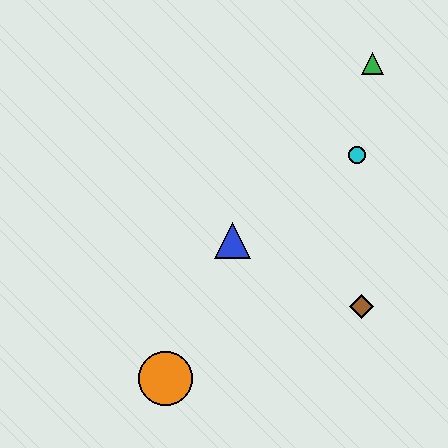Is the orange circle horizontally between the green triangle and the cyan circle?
No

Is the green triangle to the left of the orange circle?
No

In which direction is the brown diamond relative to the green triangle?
The brown diamond is below the green triangle.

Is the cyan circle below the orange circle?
No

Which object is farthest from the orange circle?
The green triangle is farthest from the orange circle.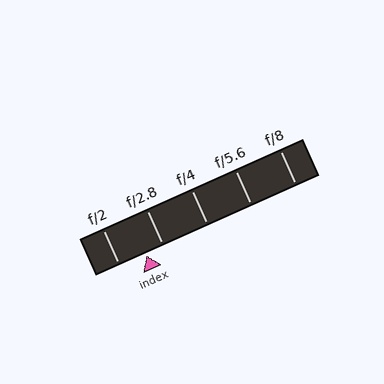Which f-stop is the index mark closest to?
The index mark is closest to f/2.8.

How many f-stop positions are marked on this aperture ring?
There are 5 f-stop positions marked.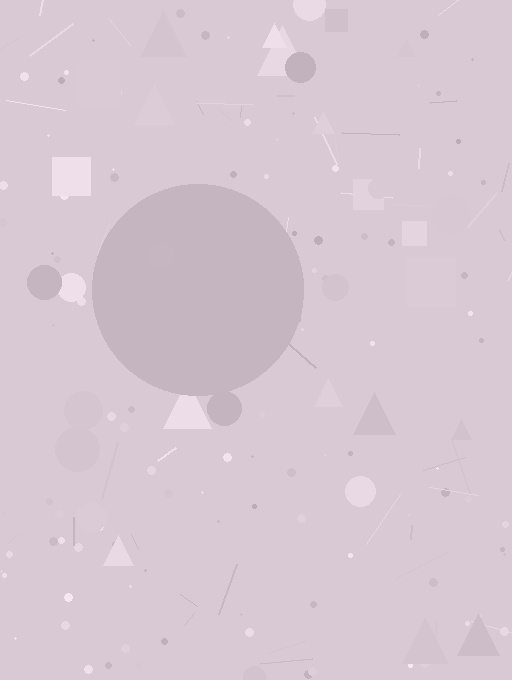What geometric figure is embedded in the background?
A circle is embedded in the background.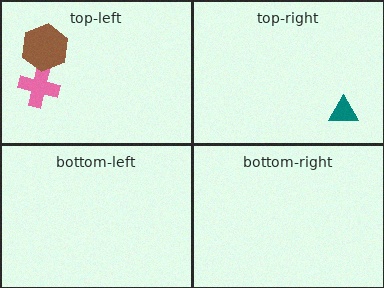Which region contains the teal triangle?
The top-right region.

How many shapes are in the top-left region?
2.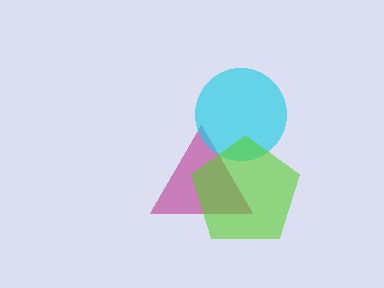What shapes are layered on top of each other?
The layered shapes are: a magenta triangle, a cyan circle, a lime pentagon.